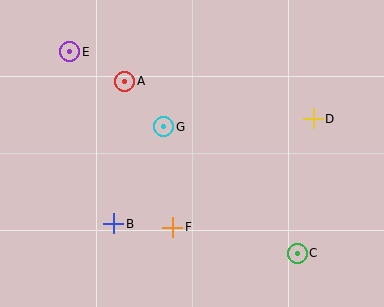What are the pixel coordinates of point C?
Point C is at (297, 253).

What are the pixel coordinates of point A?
Point A is at (125, 81).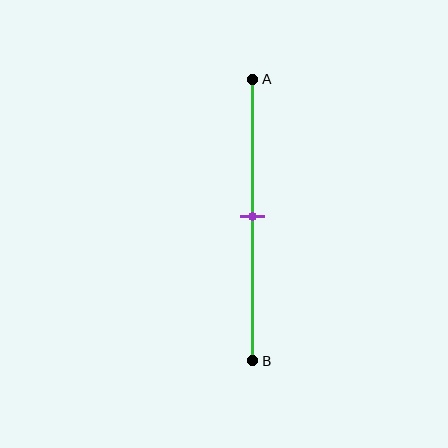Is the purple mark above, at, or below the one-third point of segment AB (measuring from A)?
The purple mark is below the one-third point of segment AB.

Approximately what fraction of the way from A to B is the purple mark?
The purple mark is approximately 50% of the way from A to B.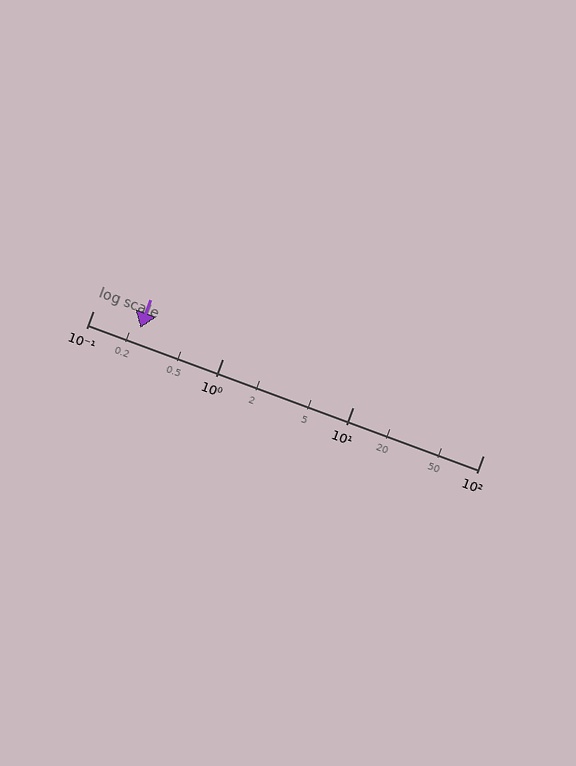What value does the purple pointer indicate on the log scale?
The pointer indicates approximately 0.23.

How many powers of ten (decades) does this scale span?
The scale spans 3 decades, from 0.1 to 100.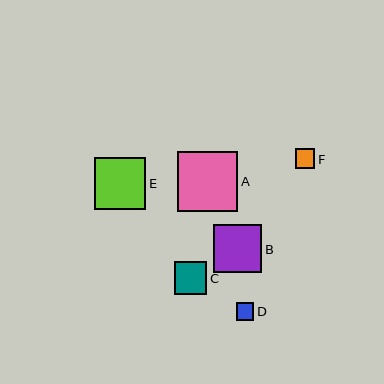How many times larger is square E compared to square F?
Square E is approximately 2.7 times the size of square F.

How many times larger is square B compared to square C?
Square B is approximately 1.5 times the size of square C.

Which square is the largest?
Square A is the largest with a size of approximately 60 pixels.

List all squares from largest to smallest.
From largest to smallest: A, E, B, C, F, D.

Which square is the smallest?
Square D is the smallest with a size of approximately 17 pixels.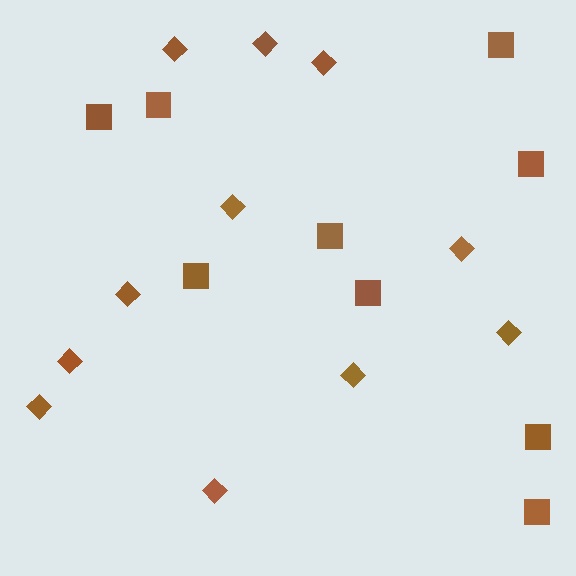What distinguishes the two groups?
There are 2 groups: one group of squares (9) and one group of diamonds (11).